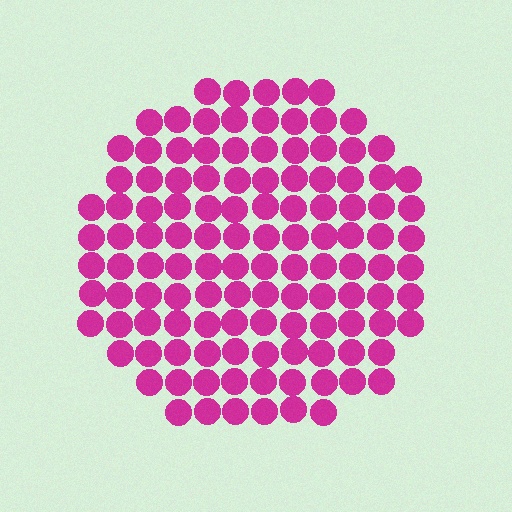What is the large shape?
The large shape is a circle.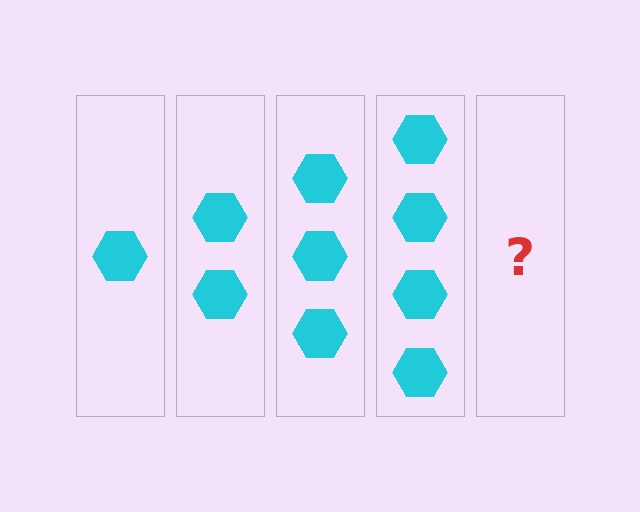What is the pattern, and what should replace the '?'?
The pattern is that each step adds one more hexagon. The '?' should be 5 hexagons.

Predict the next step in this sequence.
The next step is 5 hexagons.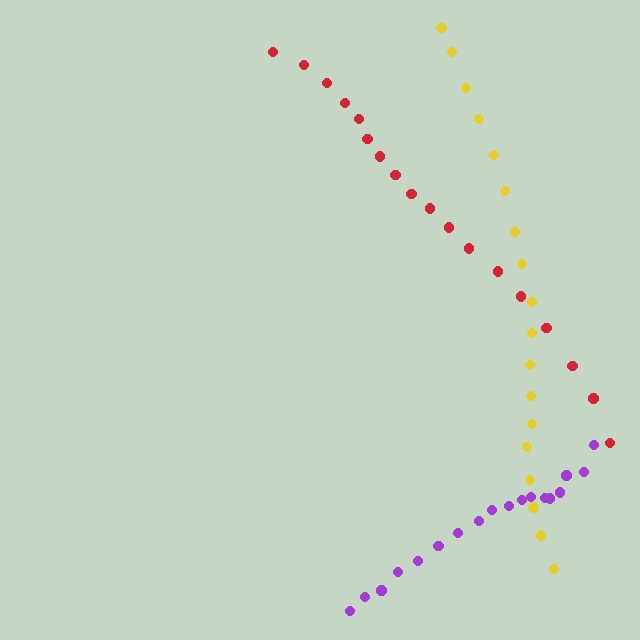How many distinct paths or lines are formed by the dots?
There are 3 distinct paths.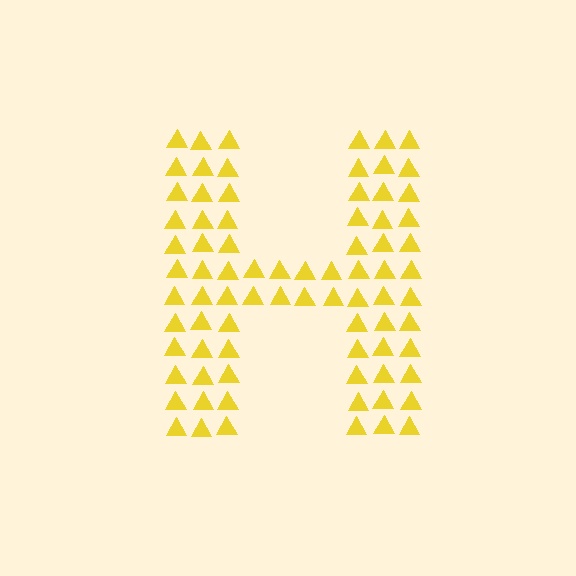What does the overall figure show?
The overall figure shows the letter H.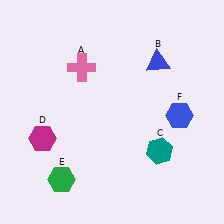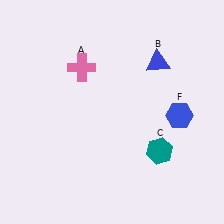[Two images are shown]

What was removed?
The magenta hexagon (D), the green hexagon (E) were removed in Image 2.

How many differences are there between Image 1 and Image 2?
There are 2 differences between the two images.